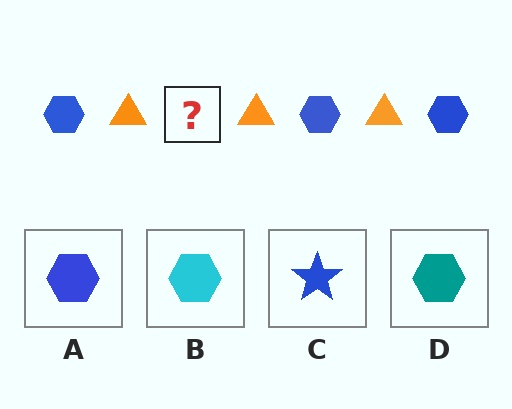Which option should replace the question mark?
Option A.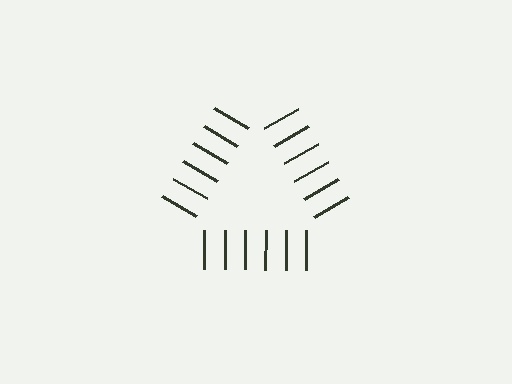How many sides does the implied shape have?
3 sides — the line-ends trace a triangle.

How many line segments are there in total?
18 — 6 along each of the 3 edges.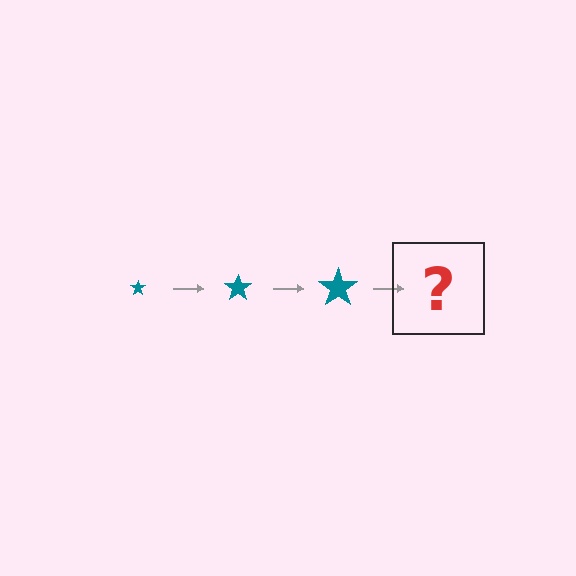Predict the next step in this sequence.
The next step is a teal star, larger than the previous one.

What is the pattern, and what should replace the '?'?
The pattern is that the star gets progressively larger each step. The '?' should be a teal star, larger than the previous one.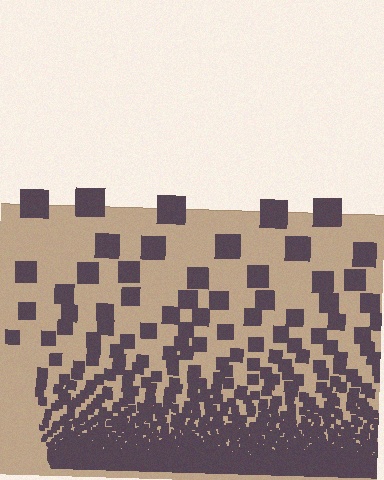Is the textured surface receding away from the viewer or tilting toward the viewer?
The surface appears to tilt toward the viewer. Texture elements get larger and sparser toward the top.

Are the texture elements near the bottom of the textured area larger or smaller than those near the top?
Smaller. The gradient is inverted — elements near the bottom are smaller and denser.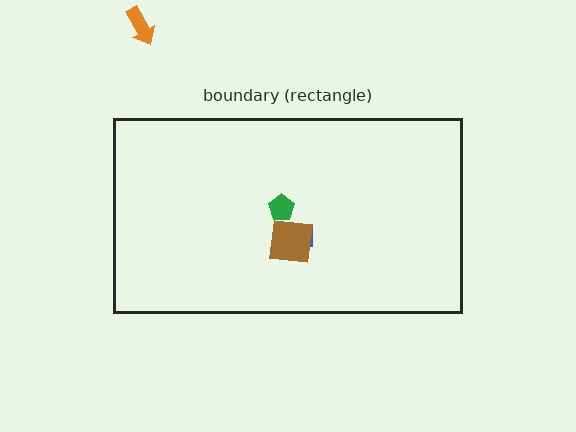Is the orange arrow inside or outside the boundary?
Outside.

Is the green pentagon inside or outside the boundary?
Inside.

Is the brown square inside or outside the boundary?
Inside.